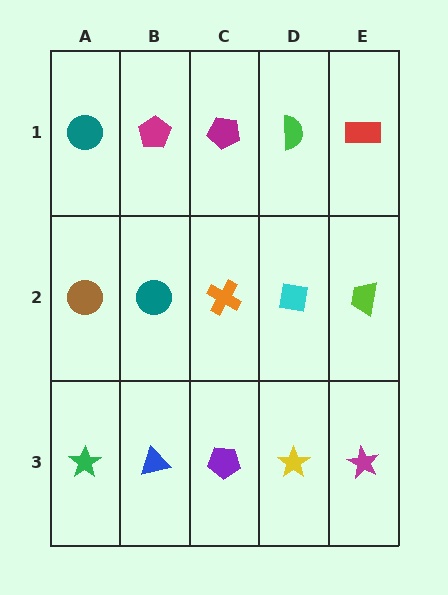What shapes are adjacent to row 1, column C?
An orange cross (row 2, column C), a magenta pentagon (row 1, column B), a green semicircle (row 1, column D).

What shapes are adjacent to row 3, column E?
A lime trapezoid (row 2, column E), a yellow star (row 3, column D).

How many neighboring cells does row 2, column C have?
4.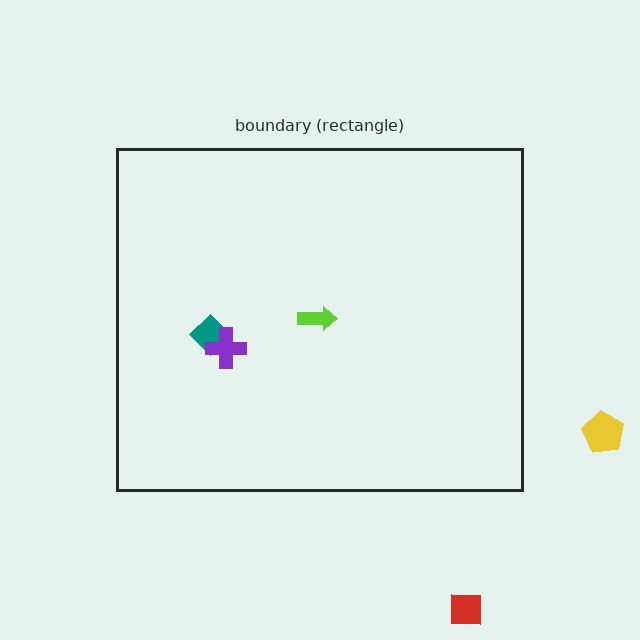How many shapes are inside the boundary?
3 inside, 2 outside.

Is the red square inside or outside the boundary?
Outside.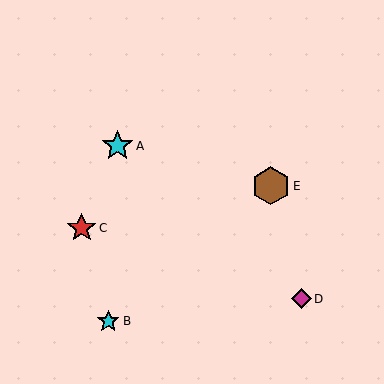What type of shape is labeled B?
Shape B is a cyan star.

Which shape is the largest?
The brown hexagon (labeled E) is the largest.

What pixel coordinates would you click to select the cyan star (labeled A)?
Click at (118, 146) to select the cyan star A.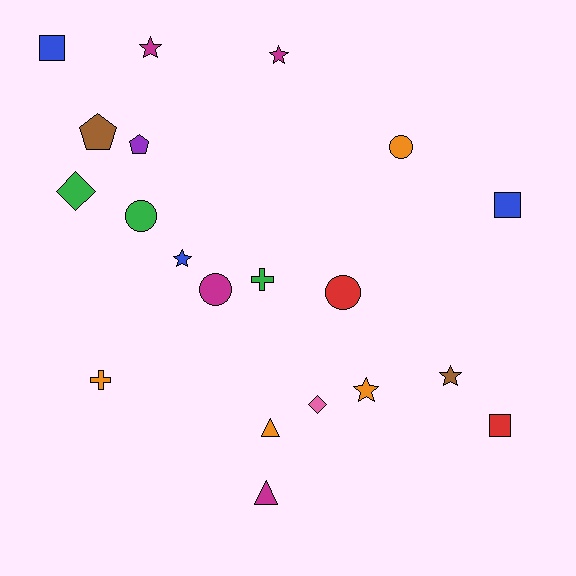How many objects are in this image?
There are 20 objects.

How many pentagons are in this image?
There are 2 pentagons.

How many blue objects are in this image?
There are 3 blue objects.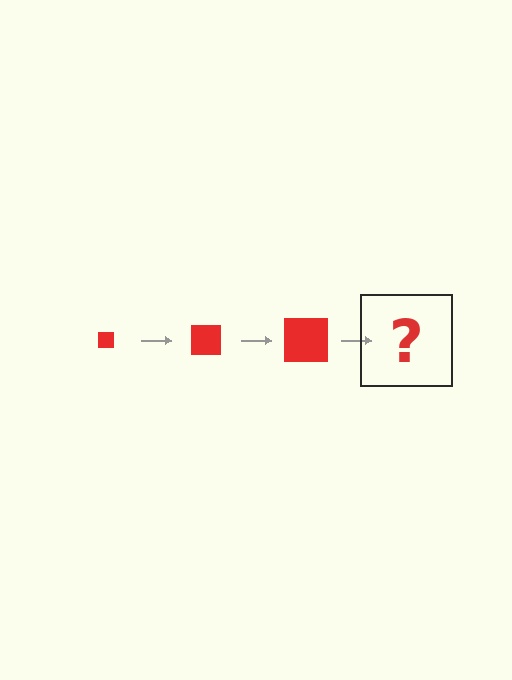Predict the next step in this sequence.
The next step is a red square, larger than the previous one.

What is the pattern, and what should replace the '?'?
The pattern is that the square gets progressively larger each step. The '?' should be a red square, larger than the previous one.